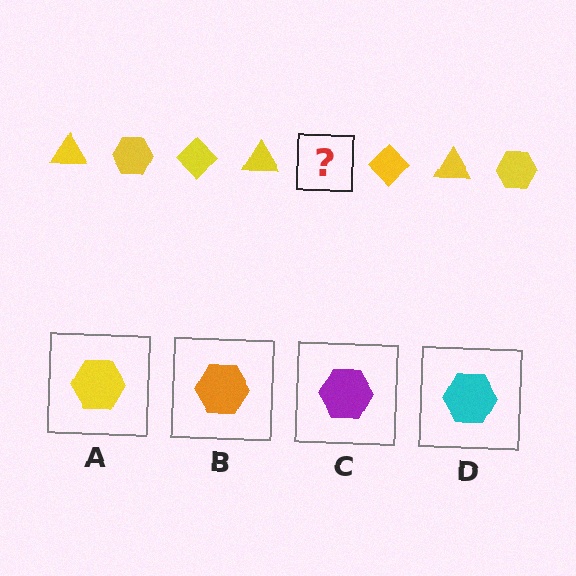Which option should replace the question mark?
Option A.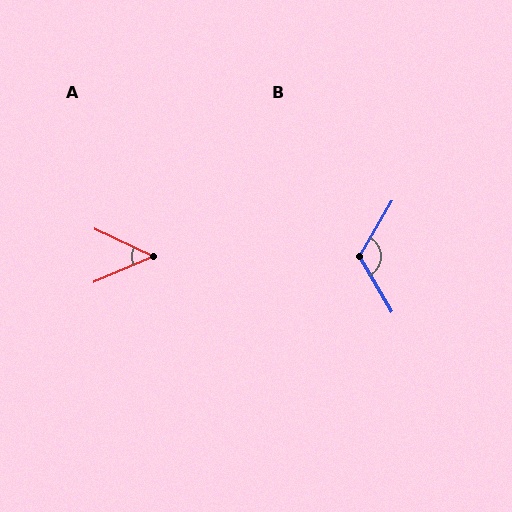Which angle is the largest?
B, at approximately 120 degrees.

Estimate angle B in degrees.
Approximately 120 degrees.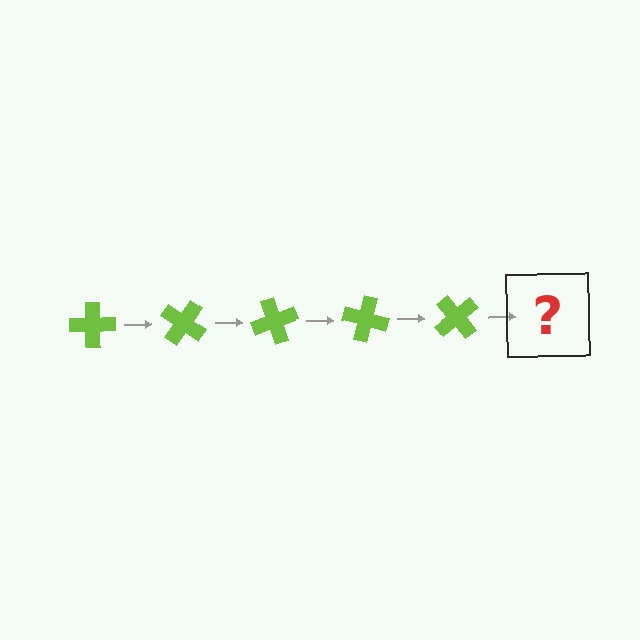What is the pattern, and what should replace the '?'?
The pattern is that the cross rotates 35 degrees each step. The '?' should be a lime cross rotated 175 degrees.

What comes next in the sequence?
The next element should be a lime cross rotated 175 degrees.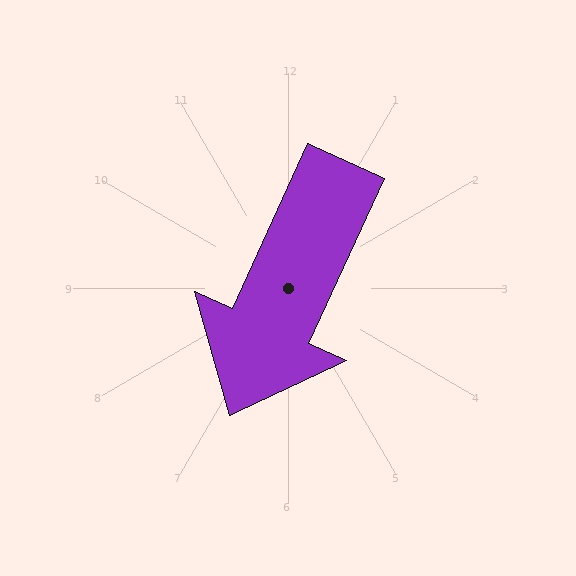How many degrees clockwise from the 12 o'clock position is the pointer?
Approximately 205 degrees.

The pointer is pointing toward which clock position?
Roughly 7 o'clock.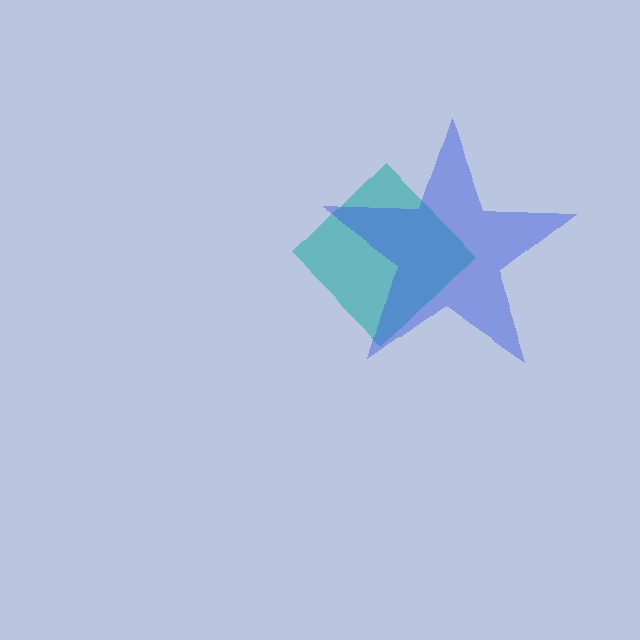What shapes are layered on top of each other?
The layered shapes are: a teal diamond, a blue star.